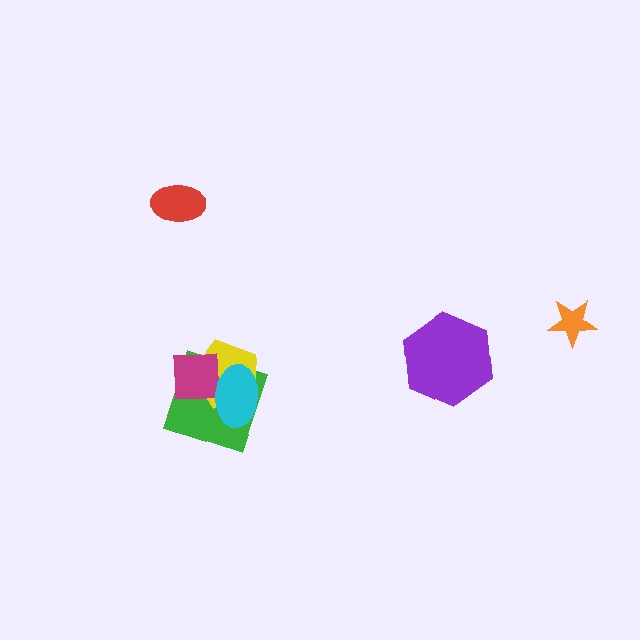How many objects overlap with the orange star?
0 objects overlap with the orange star.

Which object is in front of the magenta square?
The cyan ellipse is in front of the magenta square.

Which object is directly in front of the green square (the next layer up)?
The yellow pentagon is directly in front of the green square.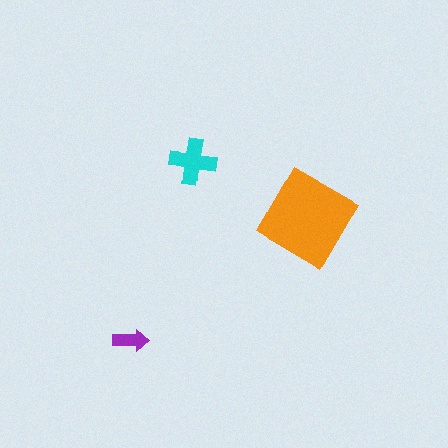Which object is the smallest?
The purple arrow.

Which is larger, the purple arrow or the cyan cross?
The cyan cross.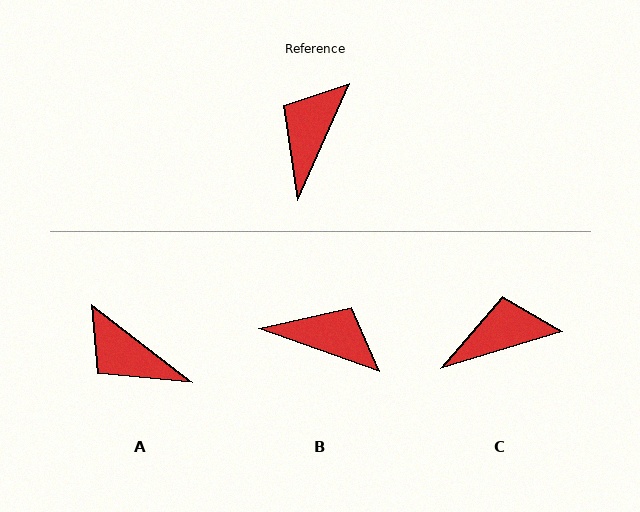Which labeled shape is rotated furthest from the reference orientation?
B, about 85 degrees away.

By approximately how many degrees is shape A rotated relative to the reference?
Approximately 76 degrees counter-clockwise.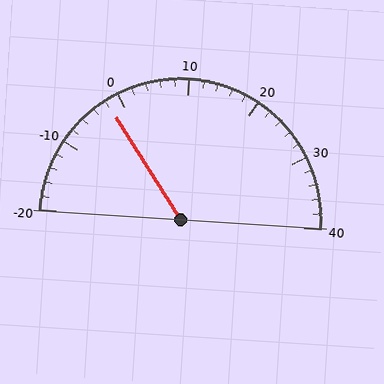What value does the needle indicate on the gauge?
The needle indicates approximately -2.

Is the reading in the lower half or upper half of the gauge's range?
The reading is in the lower half of the range (-20 to 40).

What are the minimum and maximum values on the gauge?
The gauge ranges from -20 to 40.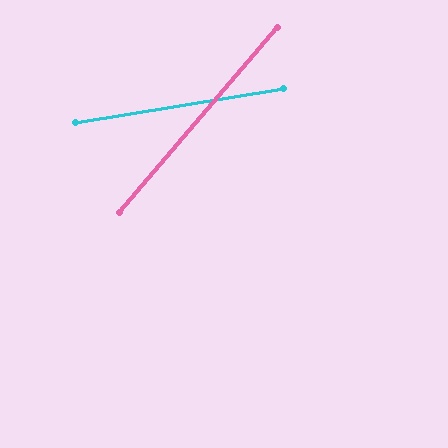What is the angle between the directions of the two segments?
Approximately 40 degrees.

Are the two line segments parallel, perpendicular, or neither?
Neither parallel nor perpendicular — they differ by about 40°.